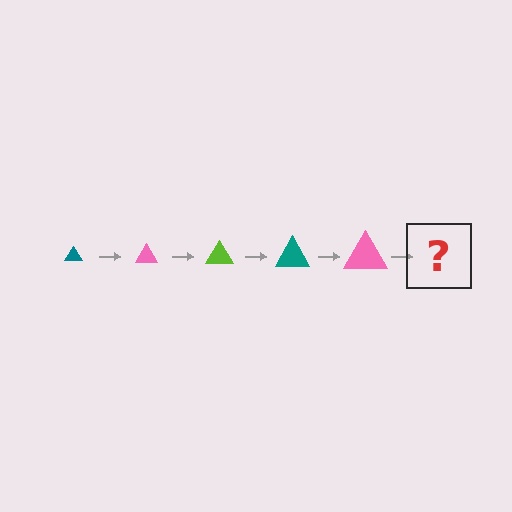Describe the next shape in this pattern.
It should be a lime triangle, larger than the previous one.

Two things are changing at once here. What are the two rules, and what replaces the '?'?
The two rules are that the triangle grows larger each step and the color cycles through teal, pink, and lime. The '?' should be a lime triangle, larger than the previous one.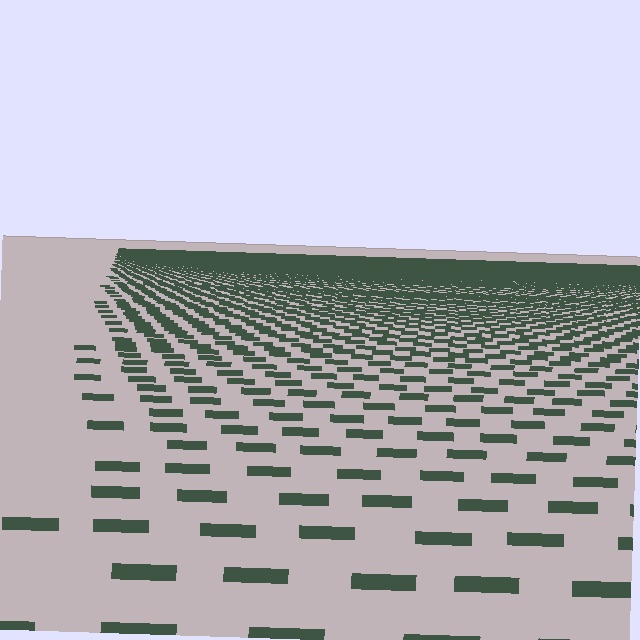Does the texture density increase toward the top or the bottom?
Density increases toward the top.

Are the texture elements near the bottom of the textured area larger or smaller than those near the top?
Larger. Near the bottom, elements are closer to the viewer and appear at a bigger on-screen size.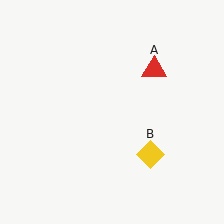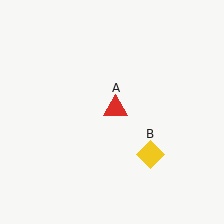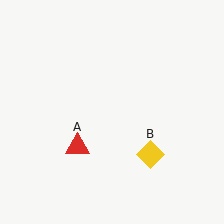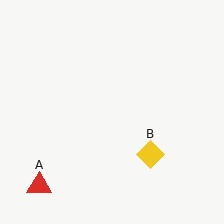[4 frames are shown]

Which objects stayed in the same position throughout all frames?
Yellow diamond (object B) remained stationary.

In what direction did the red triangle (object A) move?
The red triangle (object A) moved down and to the left.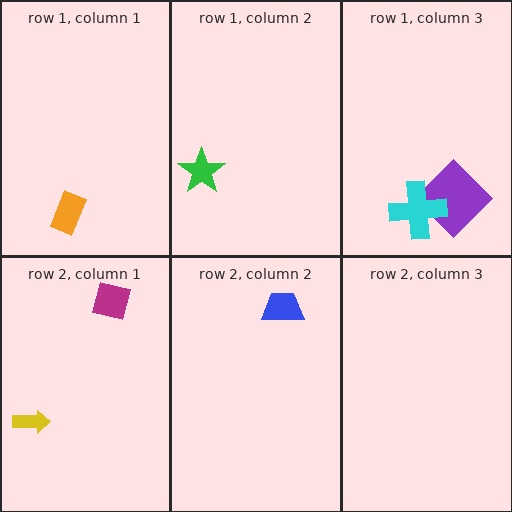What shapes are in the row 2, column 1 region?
The yellow arrow, the magenta square.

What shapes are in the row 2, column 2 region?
The blue trapezoid.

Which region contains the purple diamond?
The row 1, column 3 region.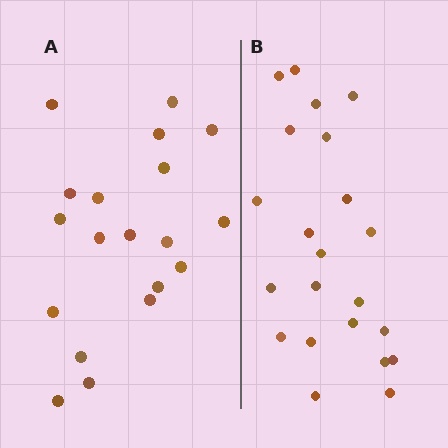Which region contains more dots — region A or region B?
Region B (the right region) has more dots.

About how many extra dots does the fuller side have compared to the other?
Region B has just a few more — roughly 2 or 3 more dots than region A.